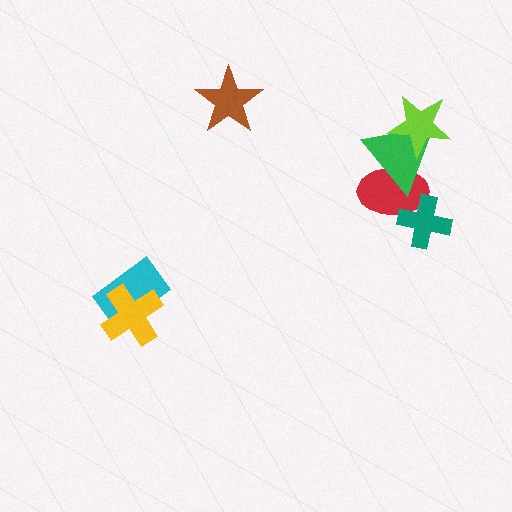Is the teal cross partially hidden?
No, no other shape covers it.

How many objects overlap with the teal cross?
1 object overlaps with the teal cross.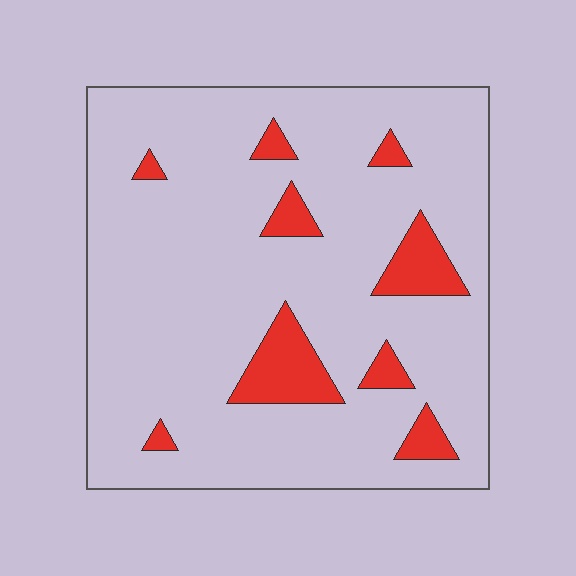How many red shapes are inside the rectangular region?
9.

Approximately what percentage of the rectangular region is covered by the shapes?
Approximately 10%.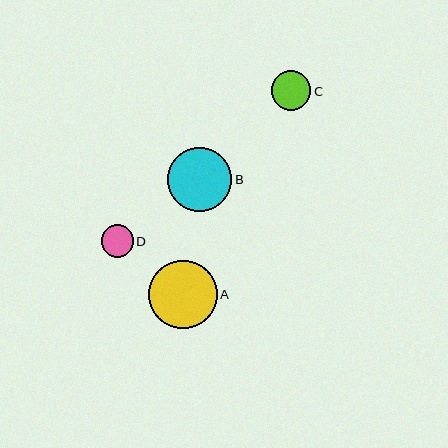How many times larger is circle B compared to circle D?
Circle B is approximately 2.0 times the size of circle D.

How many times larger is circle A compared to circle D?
Circle A is approximately 2.1 times the size of circle D.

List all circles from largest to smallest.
From largest to smallest: A, B, C, D.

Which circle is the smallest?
Circle D is the smallest with a size of approximately 32 pixels.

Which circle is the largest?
Circle A is the largest with a size of approximately 69 pixels.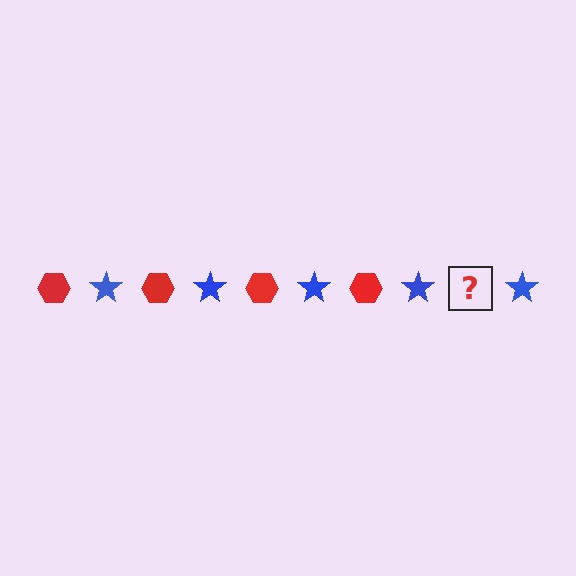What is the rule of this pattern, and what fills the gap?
The rule is that the pattern alternates between red hexagon and blue star. The gap should be filled with a red hexagon.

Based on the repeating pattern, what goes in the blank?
The blank should be a red hexagon.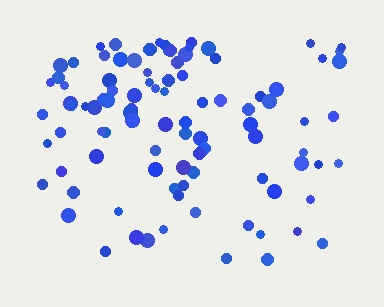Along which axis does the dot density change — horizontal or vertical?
Vertical.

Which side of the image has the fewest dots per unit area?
The bottom.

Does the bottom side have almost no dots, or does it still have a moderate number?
Still a moderate number, just noticeably fewer than the top.